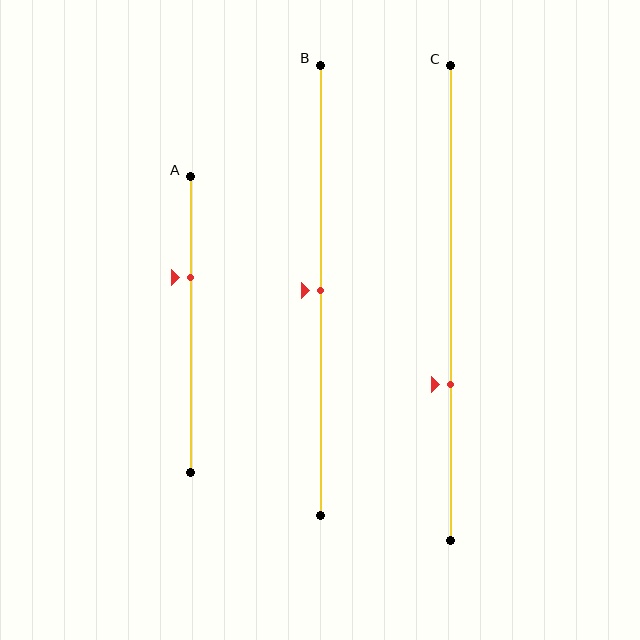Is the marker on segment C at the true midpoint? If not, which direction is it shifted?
No, the marker on segment C is shifted downward by about 17% of the segment length.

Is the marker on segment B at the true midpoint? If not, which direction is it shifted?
Yes, the marker on segment B is at the true midpoint.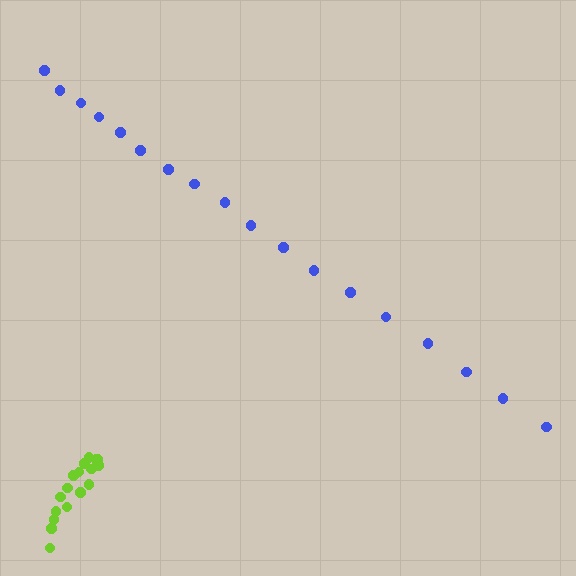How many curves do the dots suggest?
There are 2 distinct paths.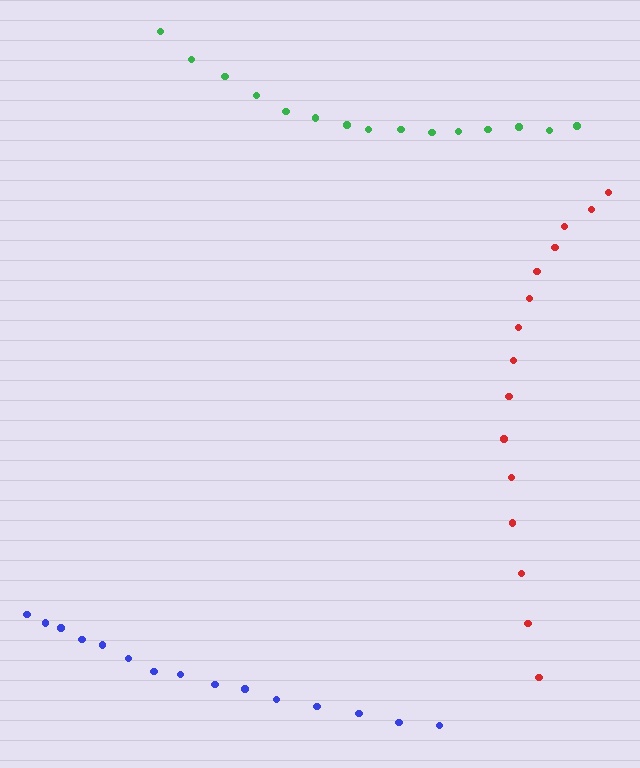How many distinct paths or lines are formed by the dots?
There are 3 distinct paths.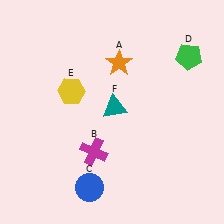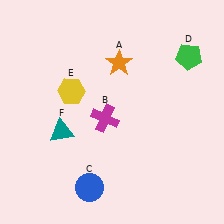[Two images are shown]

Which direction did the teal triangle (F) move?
The teal triangle (F) moved left.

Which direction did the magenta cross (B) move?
The magenta cross (B) moved up.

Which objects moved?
The objects that moved are: the magenta cross (B), the teal triangle (F).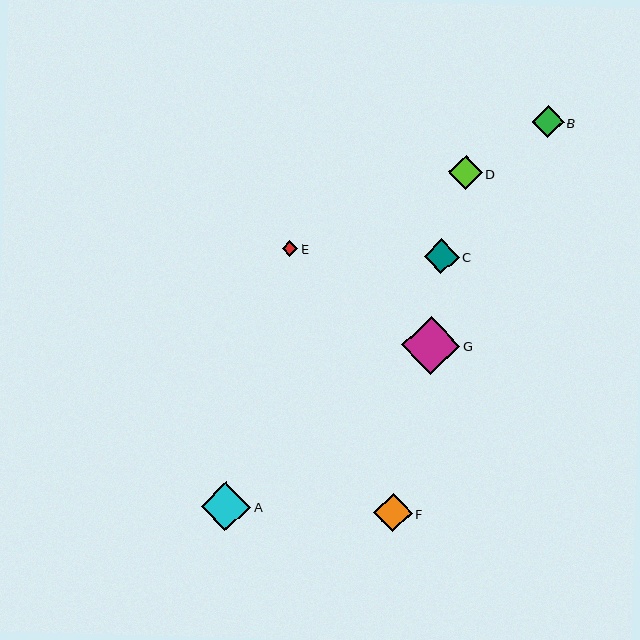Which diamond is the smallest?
Diamond E is the smallest with a size of approximately 15 pixels.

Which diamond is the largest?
Diamond G is the largest with a size of approximately 58 pixels.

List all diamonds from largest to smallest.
From largest to smallest: G, A, F, C, D, B, E.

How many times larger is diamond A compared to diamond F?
Diamond A is approximately 1.3 times the size of diamond F.